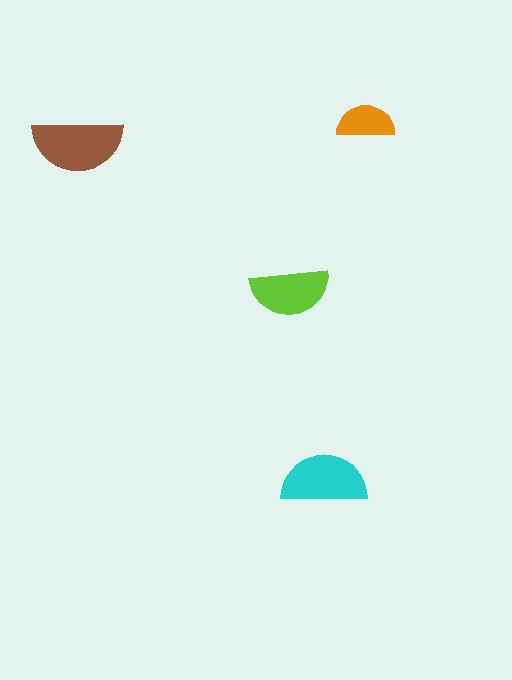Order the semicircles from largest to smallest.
the brown one, the cyan one, the lime one, the orange one.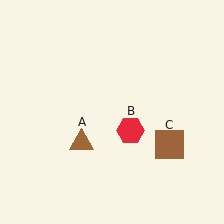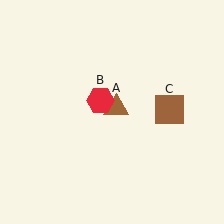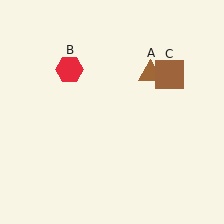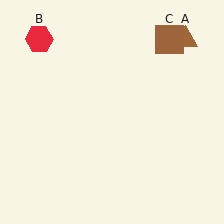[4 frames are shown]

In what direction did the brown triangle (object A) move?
The brown triangle (object A) moved up and to the right.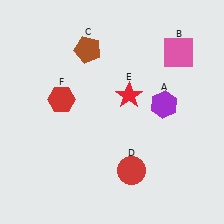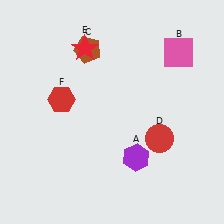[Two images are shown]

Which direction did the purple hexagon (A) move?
The purple hexagon (A) moved down.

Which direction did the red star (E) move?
The red star (E) moved up.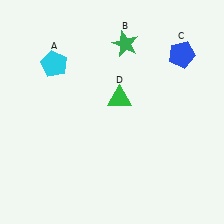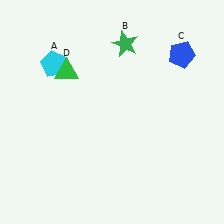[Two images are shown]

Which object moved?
The green triangle (D) moved left.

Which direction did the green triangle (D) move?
The green triangle (D) moved left.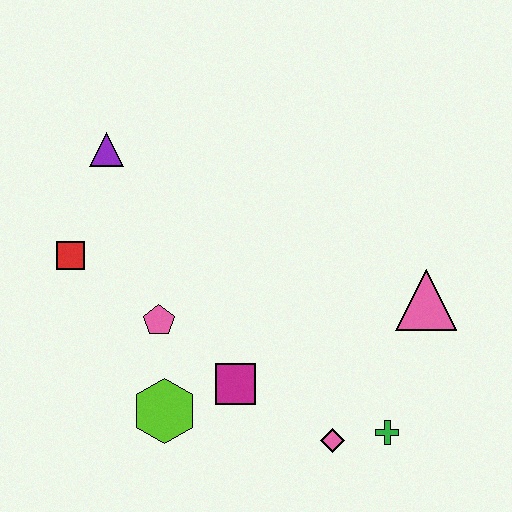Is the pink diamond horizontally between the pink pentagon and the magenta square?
No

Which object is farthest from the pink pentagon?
The pink triangle is farthest from the pink pentagon.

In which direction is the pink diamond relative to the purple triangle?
The pink diamond is below the purple triangle.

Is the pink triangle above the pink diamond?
Yes